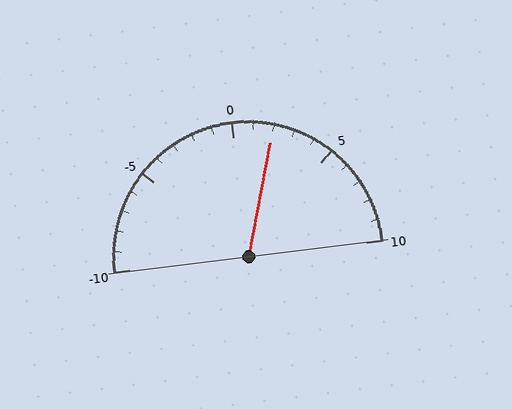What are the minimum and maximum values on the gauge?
The gauge ranges from -10 to 10.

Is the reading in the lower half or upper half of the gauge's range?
The reading is in the upper half of the range (-10 to 10).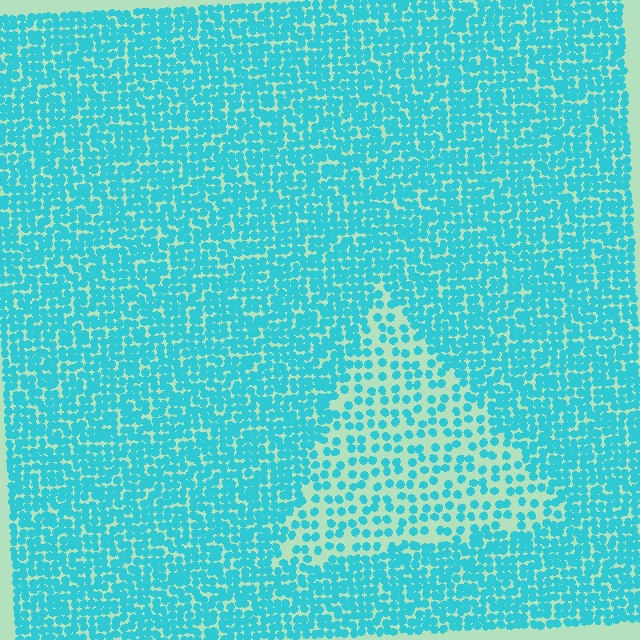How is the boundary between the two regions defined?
The boundary is defined by a change in element density (approximately 2.2x ratio). All elements are the same color, size, and shape.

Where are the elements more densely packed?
The elements are more densely packed outside the triangle boundary.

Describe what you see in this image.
The image contains small cyan elements arranged at two different densities. A triangle-shaped region is visible where the elements are less densely packed than the surrounding area.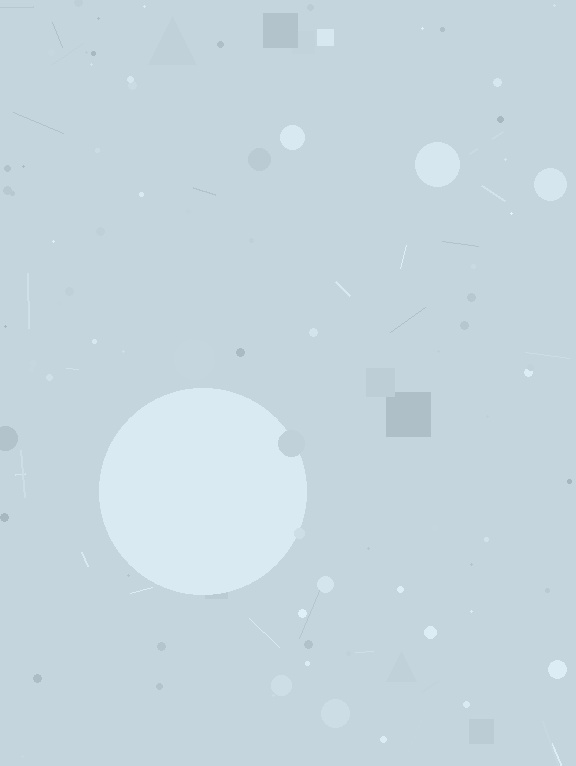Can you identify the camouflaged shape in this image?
The camouflaged shape is a circle.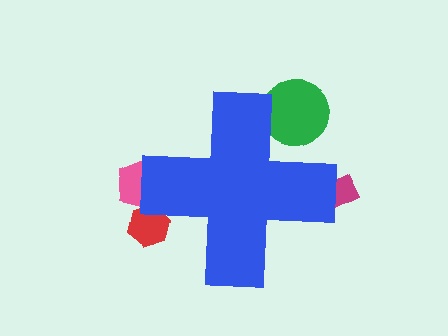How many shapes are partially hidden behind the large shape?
4 shapes are partially hidden.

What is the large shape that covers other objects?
A blue cross.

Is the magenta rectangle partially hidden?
Yes, the magenta rectangle is partially hidden behind the blue cross.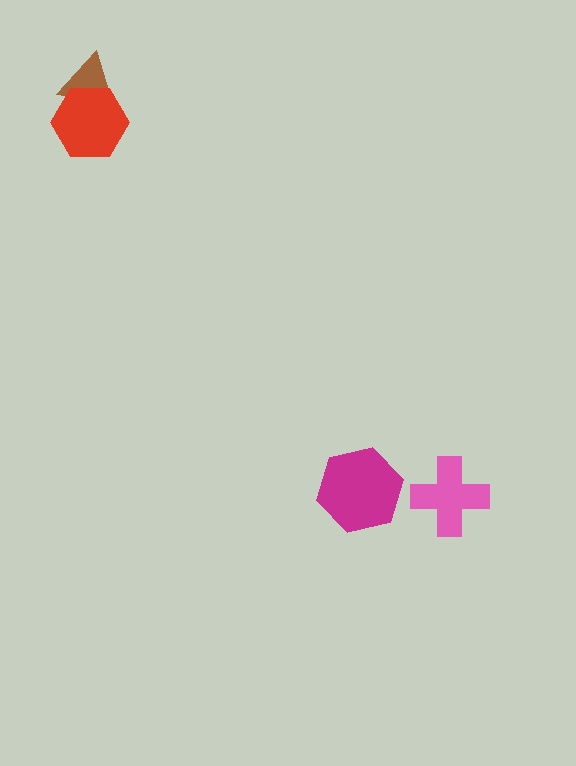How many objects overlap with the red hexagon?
1 object overlaps with the red hexagon.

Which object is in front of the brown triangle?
The red hexagon is in front of the brown triangle.